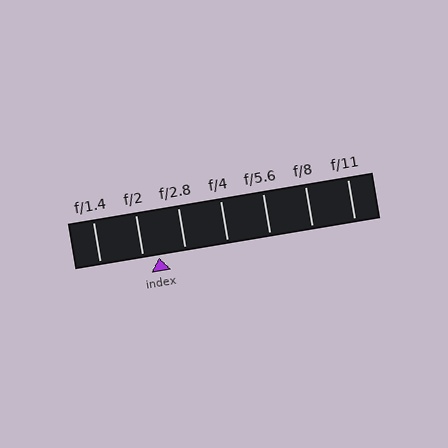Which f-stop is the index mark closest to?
The index mark is closest to f/2.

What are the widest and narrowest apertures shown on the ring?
The widest aperture shown is f/1.4 and the narrowest is f/11.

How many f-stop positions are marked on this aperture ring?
There are 7 f-stop positions marked.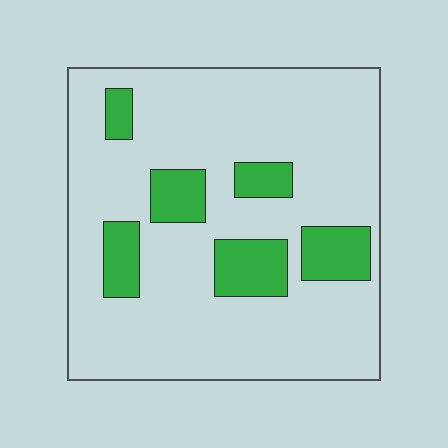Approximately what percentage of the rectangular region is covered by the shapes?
Approximately 20%.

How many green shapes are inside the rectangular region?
6.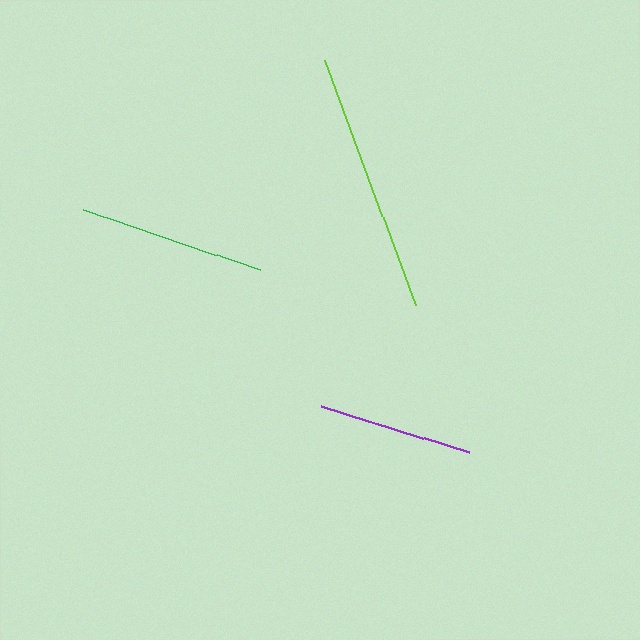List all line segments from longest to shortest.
From longest to shortest: lime, green, purple.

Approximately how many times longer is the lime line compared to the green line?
The lime line is approximately 1.4 times the length of the green line.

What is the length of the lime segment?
The lime segment is approximately 261 pixels long.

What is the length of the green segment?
The green segment is approximately 187 pixels long.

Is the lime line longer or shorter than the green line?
The lime line is longer than the green line.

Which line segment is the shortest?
The purple line is the shortest at approximately 154 pixels.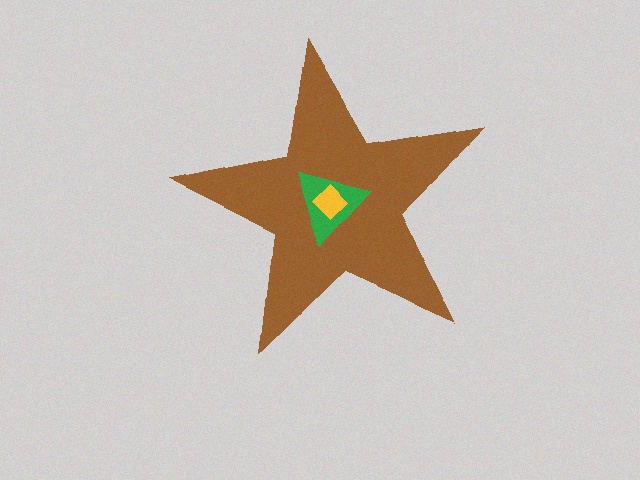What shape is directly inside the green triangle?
The yellow diamond.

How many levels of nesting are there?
3.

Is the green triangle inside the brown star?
Yes.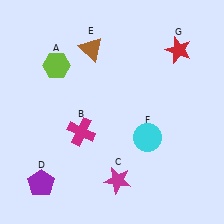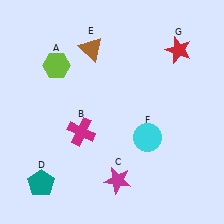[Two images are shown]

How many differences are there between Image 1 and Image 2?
There is 1 difference between the two images.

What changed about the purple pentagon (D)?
In Image 1, D is purple. In Image 2, it changed to teal.